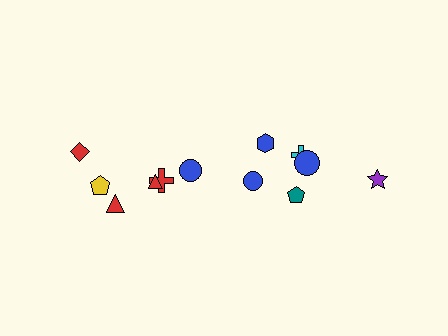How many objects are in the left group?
There are 5 objects.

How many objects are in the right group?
There are 7 objects.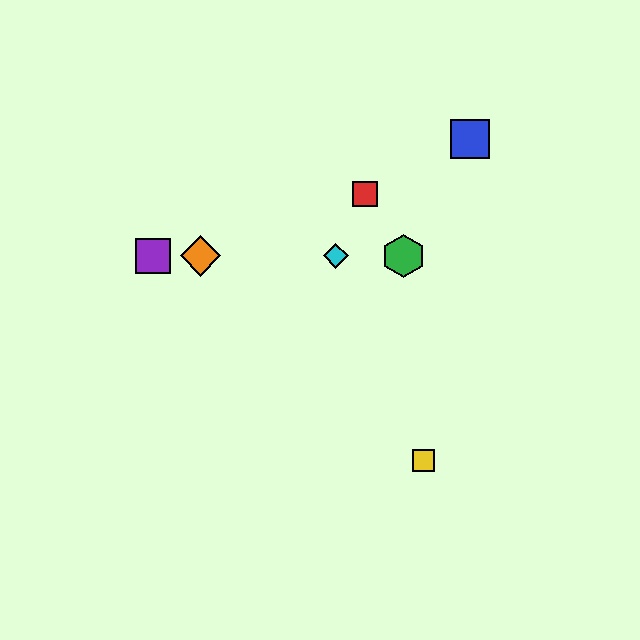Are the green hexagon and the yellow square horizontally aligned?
No, the green hexagon is at y≈256 and the yellow square is at y≈460.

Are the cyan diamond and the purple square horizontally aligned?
Yes, both are at y≈256.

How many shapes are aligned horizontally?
4 shapes (the green hexagon, the purple square, the orange diamond, the cyan diamond) are aligned horizontally.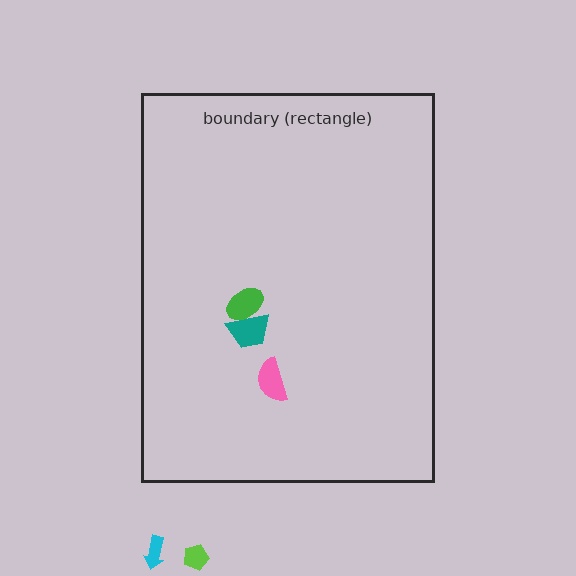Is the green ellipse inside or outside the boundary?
Inside.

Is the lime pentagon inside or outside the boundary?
Outside.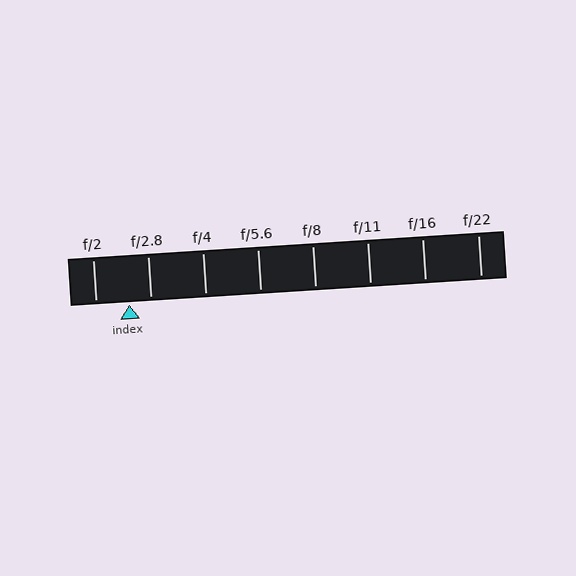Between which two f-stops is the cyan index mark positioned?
The index mark is between f/2 and f/2.8.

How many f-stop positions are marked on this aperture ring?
There are 8 f-stop positions marked.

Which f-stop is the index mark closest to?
The index mark is closest to f/2.8.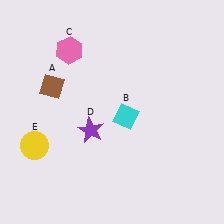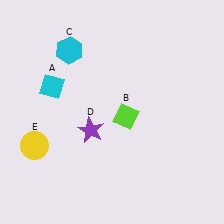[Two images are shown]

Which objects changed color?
A changed from brown to cyan. B changed from cyan to lime. C changed from pink to cyan.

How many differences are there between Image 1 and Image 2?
There are 3 differences between the two images.